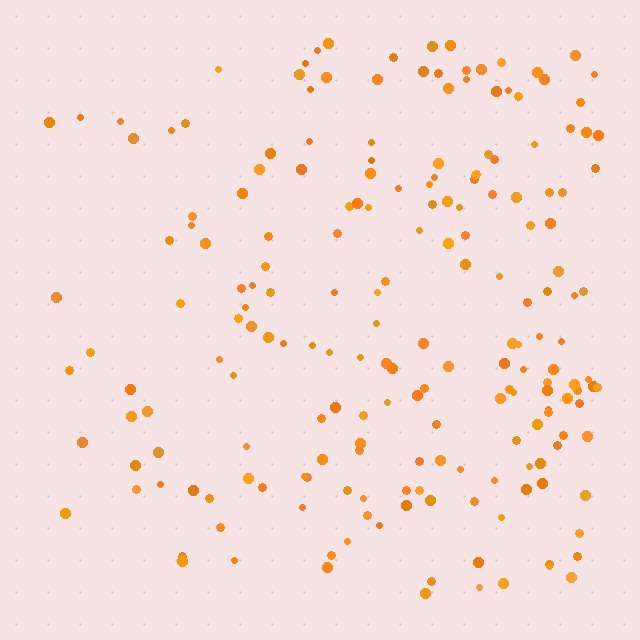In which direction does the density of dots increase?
From left to right, with the right side densest.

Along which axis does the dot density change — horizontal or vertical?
Horizontal.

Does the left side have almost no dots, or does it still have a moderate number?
Still a moderate number, just noticeably fewer than the right.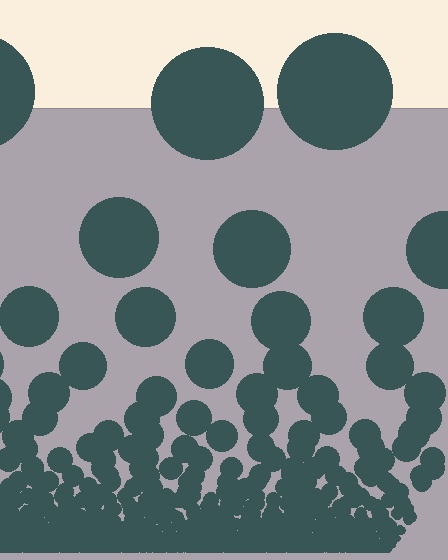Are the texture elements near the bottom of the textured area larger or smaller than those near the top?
Smaller. The gradient is inverted — elements near the bottom are smaller and denser.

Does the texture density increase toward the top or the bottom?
Density increases toward the bottom.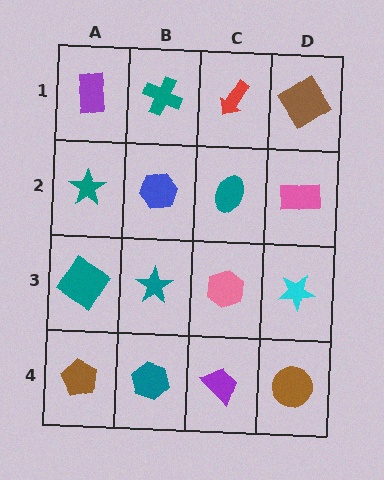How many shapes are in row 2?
4 shapes.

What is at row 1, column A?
A purple rectangle.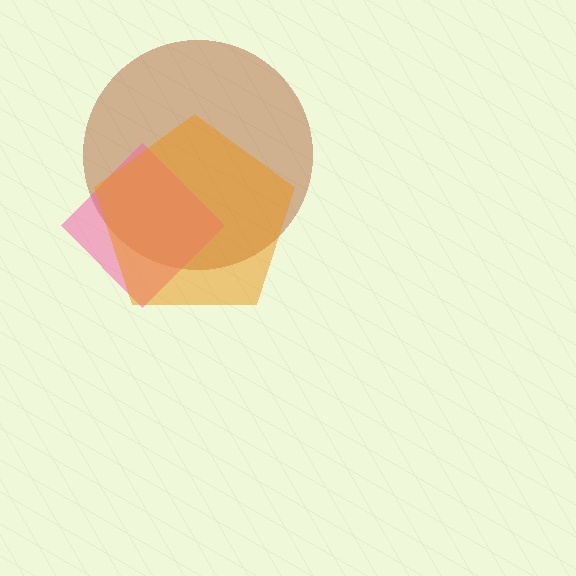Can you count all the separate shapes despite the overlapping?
Yes, there are 3 separate shapes.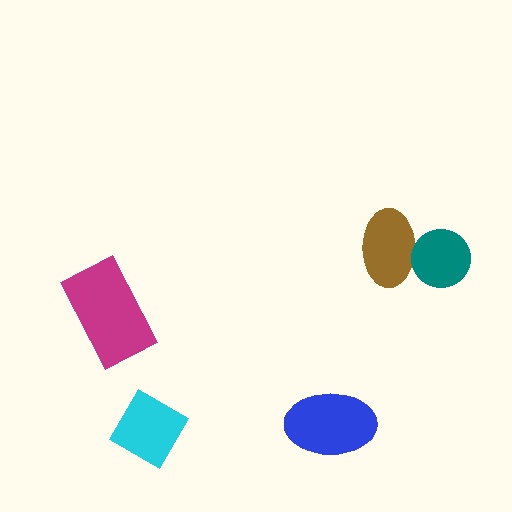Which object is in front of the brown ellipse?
The teal circle is in front of the brown ellipse.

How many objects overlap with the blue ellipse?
0 objects overlap with the blue ellipse.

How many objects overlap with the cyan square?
0 objects overlap with the cyan square.